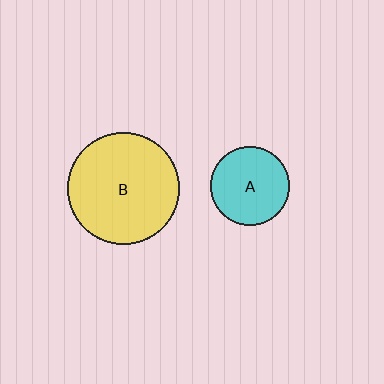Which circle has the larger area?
Circle B (yellow).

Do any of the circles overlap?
No, none of the circles overlap.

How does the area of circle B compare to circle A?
Approximately 2.0 times.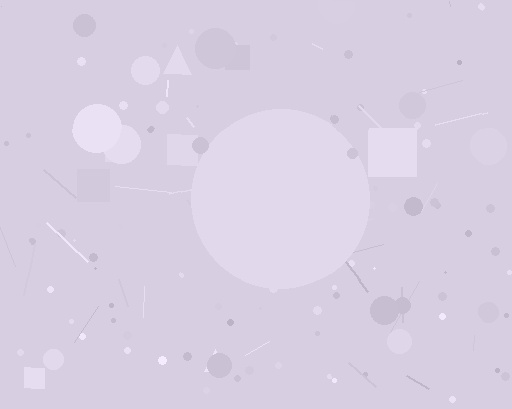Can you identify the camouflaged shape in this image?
The camouflaged shape is a circle.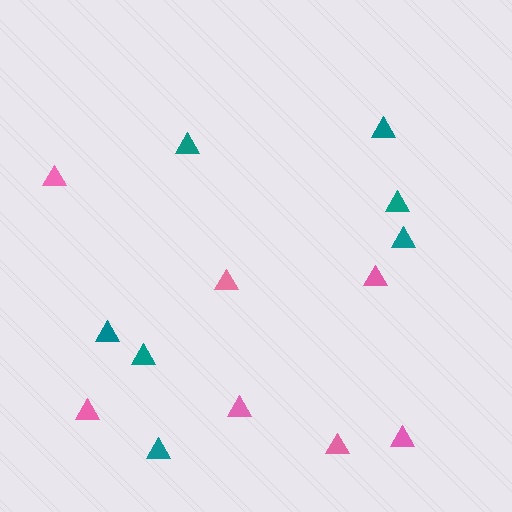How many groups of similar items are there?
There are 2 groups: one group of pink triangles (7) and one group of teal triangles (7).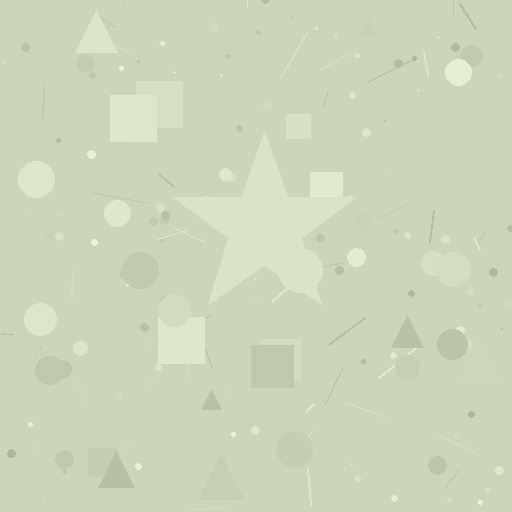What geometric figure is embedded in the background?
A star is embedded in the background.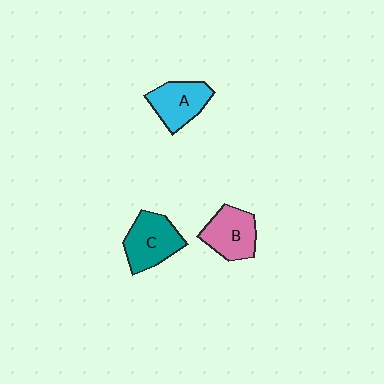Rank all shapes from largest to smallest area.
From largest to smallest: C (teal), B (pink), A (cyan).